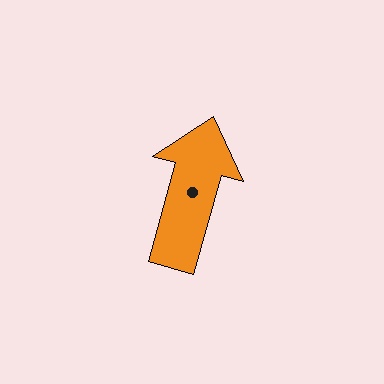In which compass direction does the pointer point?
North.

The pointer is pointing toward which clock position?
Roughly 1 o'clock.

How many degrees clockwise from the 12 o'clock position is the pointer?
Approximately 16 degrees.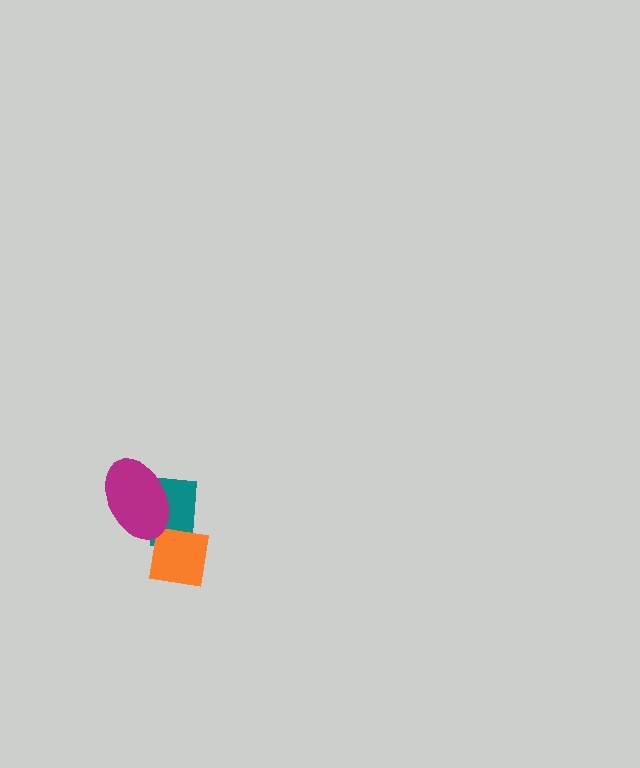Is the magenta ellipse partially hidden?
No, no other shape covers it.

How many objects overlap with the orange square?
1 object overlaps with the orange square.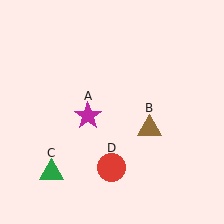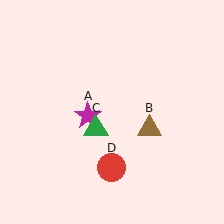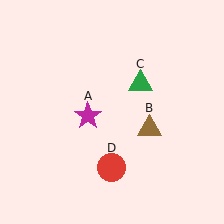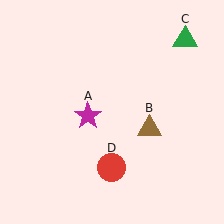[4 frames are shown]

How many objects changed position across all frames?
1 object changed position: green triangle (object C).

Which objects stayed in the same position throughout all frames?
Magenta star (object A) and brown triangle (object B) and red circle (object D) remained stationary.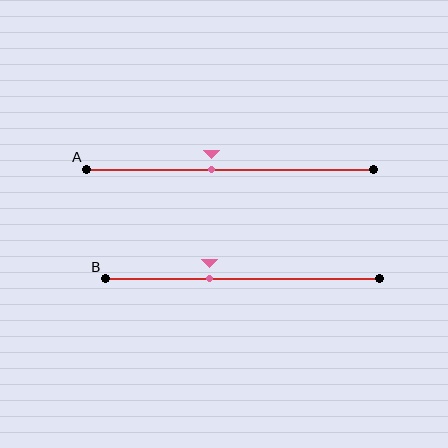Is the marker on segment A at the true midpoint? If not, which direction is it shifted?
No, the marker on segment A is shifted to the left by about 6% of the segment length.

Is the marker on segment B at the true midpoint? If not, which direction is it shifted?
No, the marker on segment B is shifted to the left by about 12% of the segment length.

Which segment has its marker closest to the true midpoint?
Segment A has its marker closest to the true midpoint.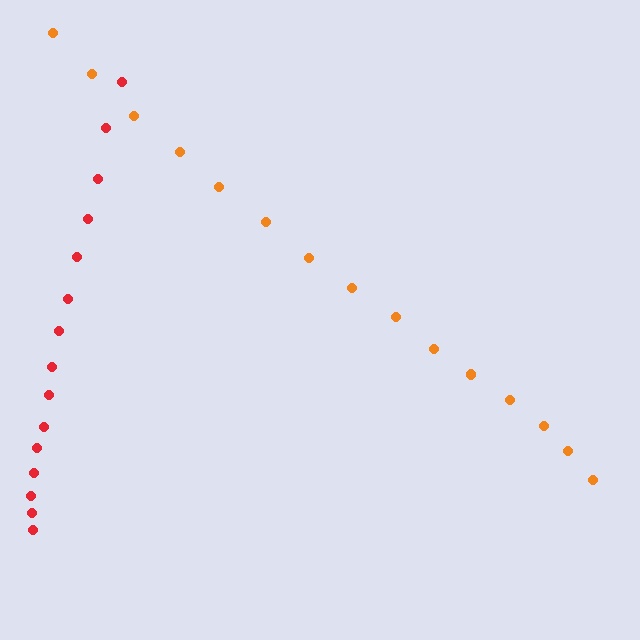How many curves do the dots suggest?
There are 2 distinct paths.